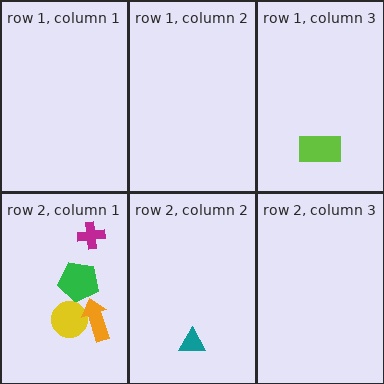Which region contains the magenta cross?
The row 2, column 1 region.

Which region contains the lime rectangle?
The row 1, column 3 region.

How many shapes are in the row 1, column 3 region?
1.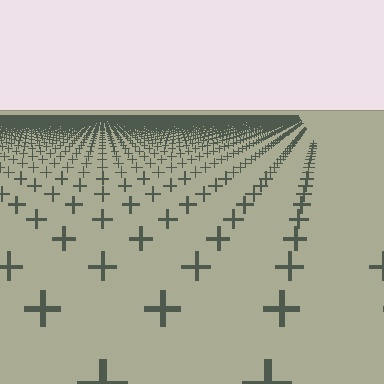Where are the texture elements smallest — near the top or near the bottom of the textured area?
Near the top.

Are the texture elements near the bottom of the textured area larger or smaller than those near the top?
Larger. Near the bottom, elements are closer to the viewer and appear at a bigger on-screen size.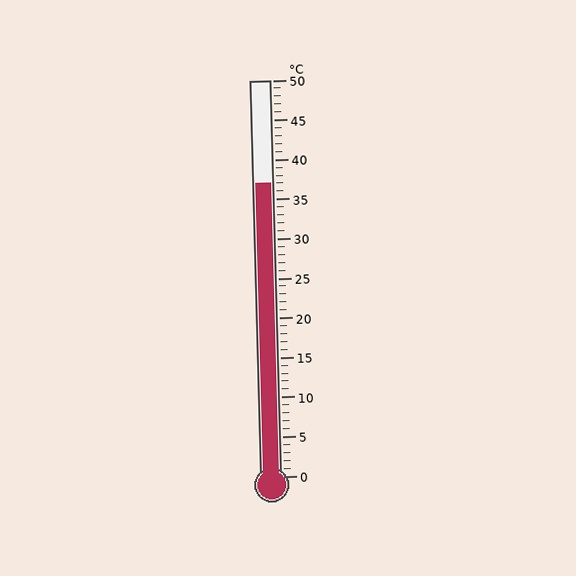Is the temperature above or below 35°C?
The temperature is above 35°C.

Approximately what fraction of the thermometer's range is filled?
The thermometer is filled to approximately 75% of its range.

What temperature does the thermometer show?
The thermometer shows approximately 37°C.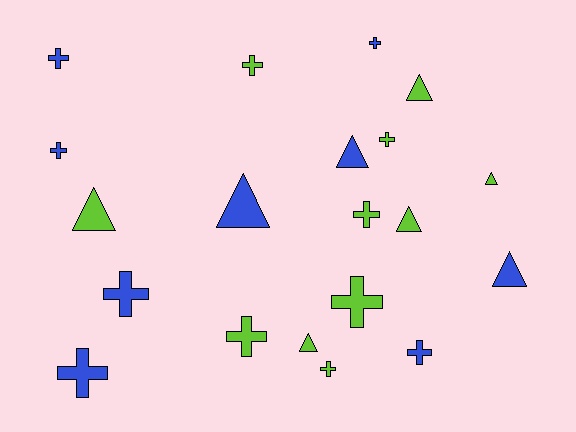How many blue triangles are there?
There are 3 blue triangles.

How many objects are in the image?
There are 20 objects.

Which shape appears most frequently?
Cross, with 12 objects.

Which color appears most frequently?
Lime, with 11 objects.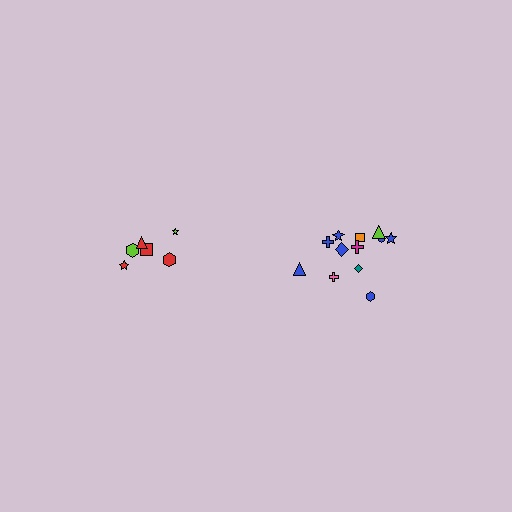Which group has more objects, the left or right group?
The right group.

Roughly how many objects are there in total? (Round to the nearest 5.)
Roughly 20 objects in total.